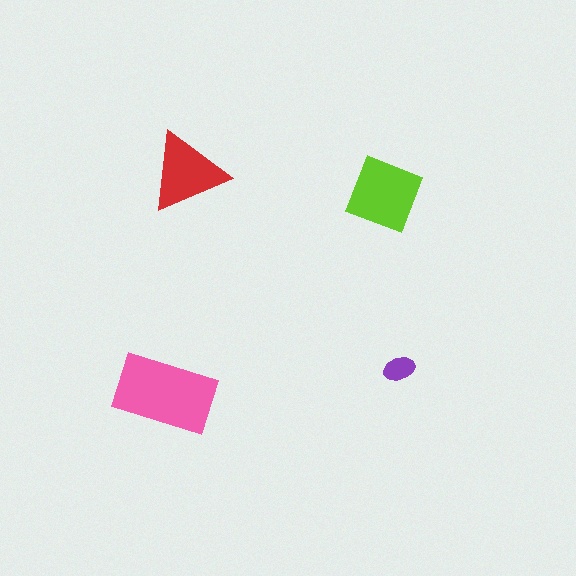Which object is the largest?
The pink rectangle.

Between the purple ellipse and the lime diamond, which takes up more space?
The lime diamond.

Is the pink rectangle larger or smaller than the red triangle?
Larger.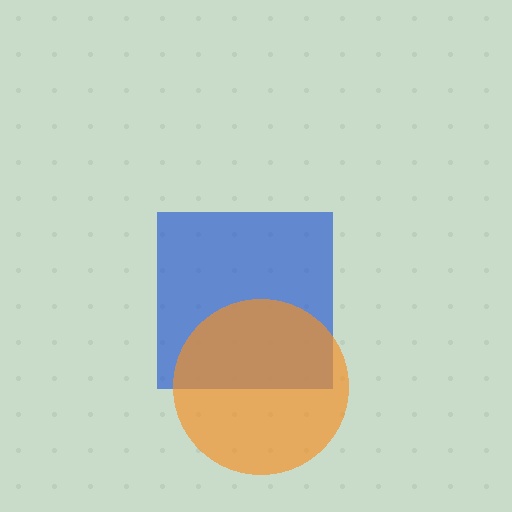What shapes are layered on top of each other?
The layered shapes are: a blue square, an orange circle.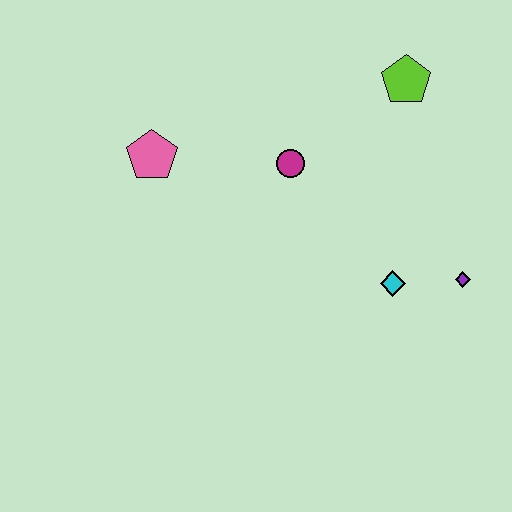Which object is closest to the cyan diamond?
The purple diamond is closest to the cyan diamond.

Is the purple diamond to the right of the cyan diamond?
Yes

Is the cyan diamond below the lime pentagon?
Yes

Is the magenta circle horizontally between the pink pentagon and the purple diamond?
Yes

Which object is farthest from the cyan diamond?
The pink pentagon is farthest from the cyan diamond.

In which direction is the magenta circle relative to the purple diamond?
The magenta circle is to the left of the purple diamond.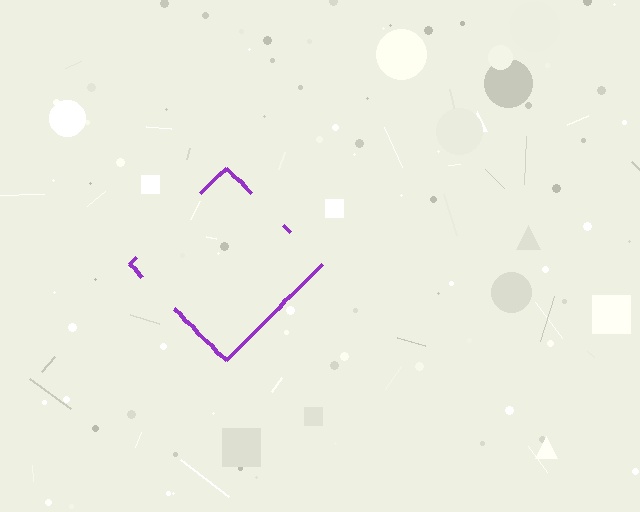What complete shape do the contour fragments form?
The contour fragments form a diamond.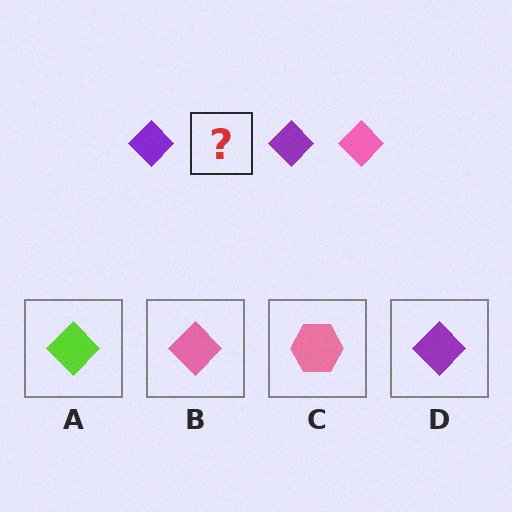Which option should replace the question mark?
Option B.